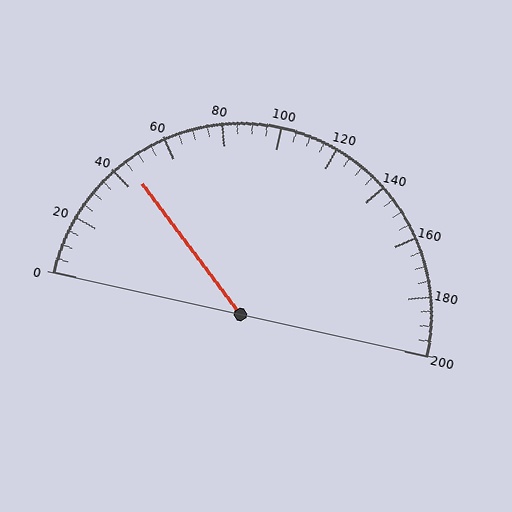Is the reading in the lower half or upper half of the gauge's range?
The reading is in the lower half of the range (0 to 200).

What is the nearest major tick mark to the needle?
The nearest major tick mark is 40.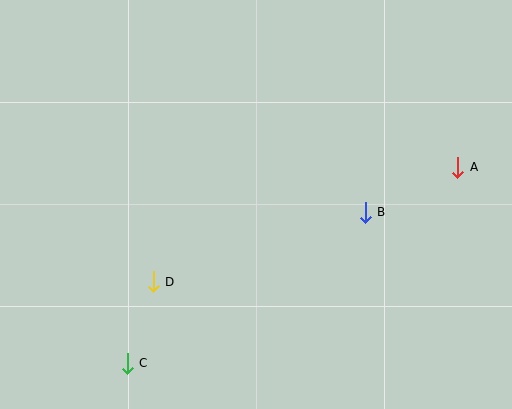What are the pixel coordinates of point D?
Point D is at (153, 282).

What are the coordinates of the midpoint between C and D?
The midpoint between C and D is at (140, 323).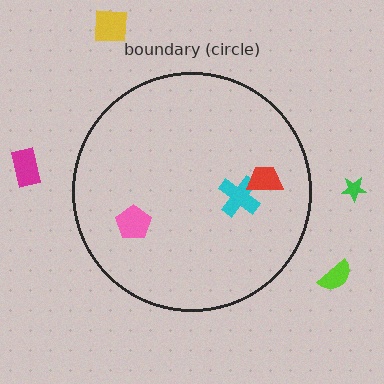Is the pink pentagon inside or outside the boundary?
Inside.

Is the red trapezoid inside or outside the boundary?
Inside.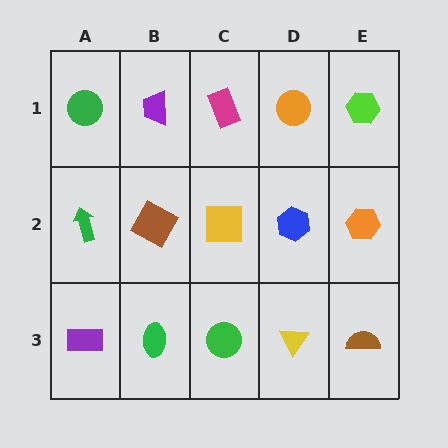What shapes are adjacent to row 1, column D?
A blue hexagon (row 2, column D), a magenta rectangle (row 1, column C), a lime hexagon (row 1, column E).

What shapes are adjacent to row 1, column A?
A green arrow (row 2, column A), a purple trapezoid (row 1, column B).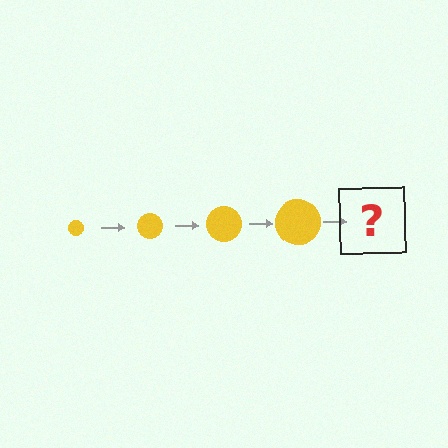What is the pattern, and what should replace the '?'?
The pattern is that the circle gets progressively larger each step. The '?' should be a yellow circle, larger than the previous one.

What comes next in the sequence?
The next element should be a yellow circle, larger than the previous one.